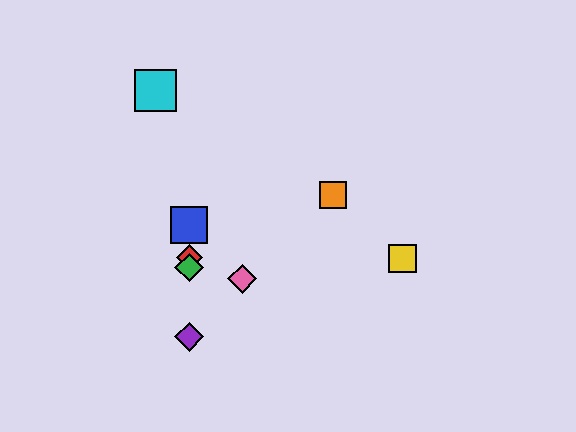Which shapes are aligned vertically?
The red diamond, the blue square, the green diamond, the purple diamond are aligned vertically.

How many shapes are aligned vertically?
4 shapes (the red diamond, the blue square, the green diamond, the purple diamond) are aligned vertically.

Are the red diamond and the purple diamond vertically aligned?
Yes, both are at x≈189.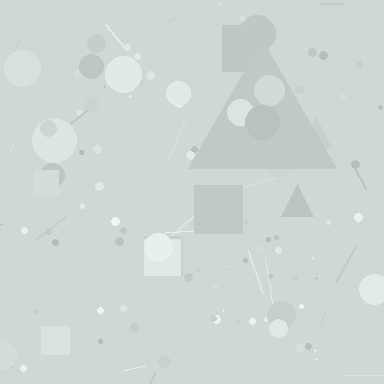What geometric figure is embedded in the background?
A triangle is embedded in the background.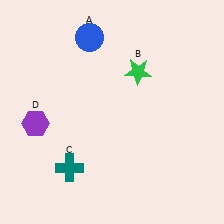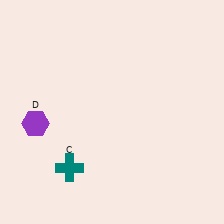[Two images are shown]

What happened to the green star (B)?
The green star (B) was removed in Image 2. It was in the top-right area of Image 1.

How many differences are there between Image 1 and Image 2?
There are 2 differences between the two images.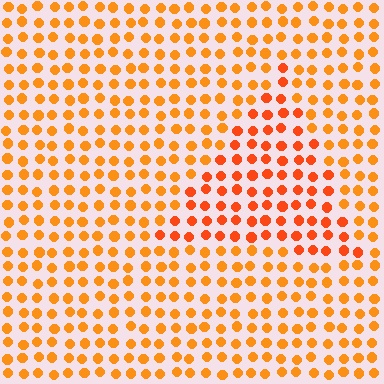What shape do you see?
I see a triangle.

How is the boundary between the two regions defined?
The boundary is defined purely by a slight shift in hue (about 19 degrees). Spacing, size, and orientation are identical on both sides.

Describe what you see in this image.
The image is filled with small orange elements in a uniform arrangement. A triangle-shaped region is visible where the elements are tinted to a slightly different hue, forming a subtle color boundary.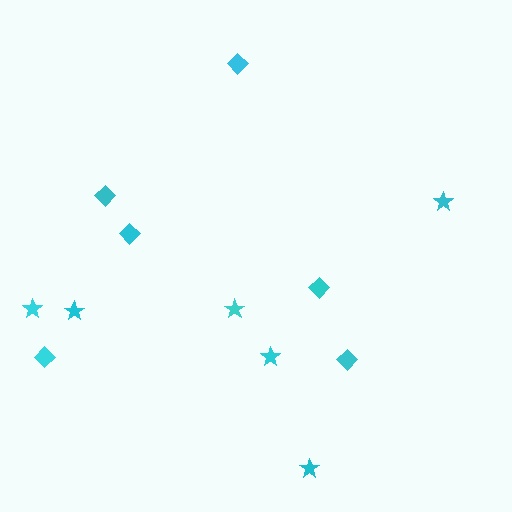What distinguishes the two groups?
There are 2 groups: one group of stars (6) and one group of diamonds (6).